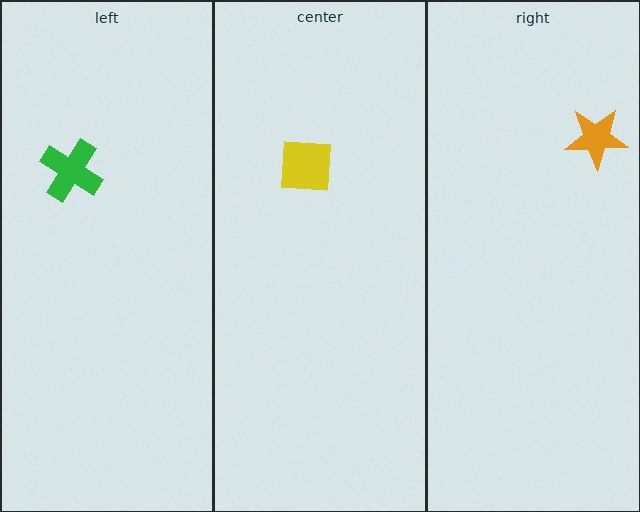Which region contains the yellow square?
The center region.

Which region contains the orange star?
The right region.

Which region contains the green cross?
The left region.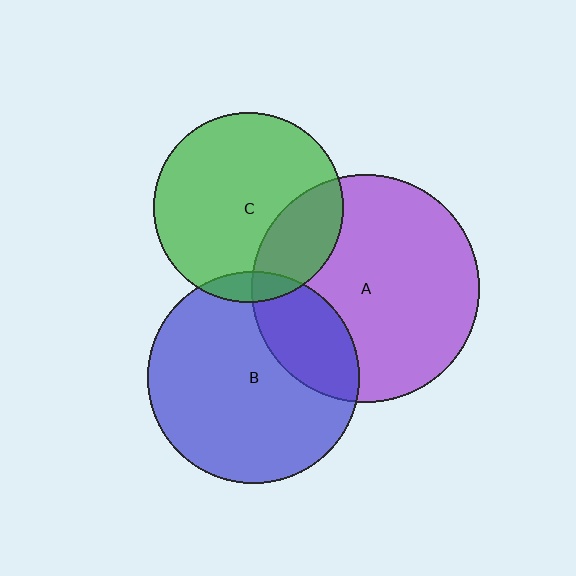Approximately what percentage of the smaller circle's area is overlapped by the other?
Approximately 25%.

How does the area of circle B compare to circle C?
Approximately 1.3 times.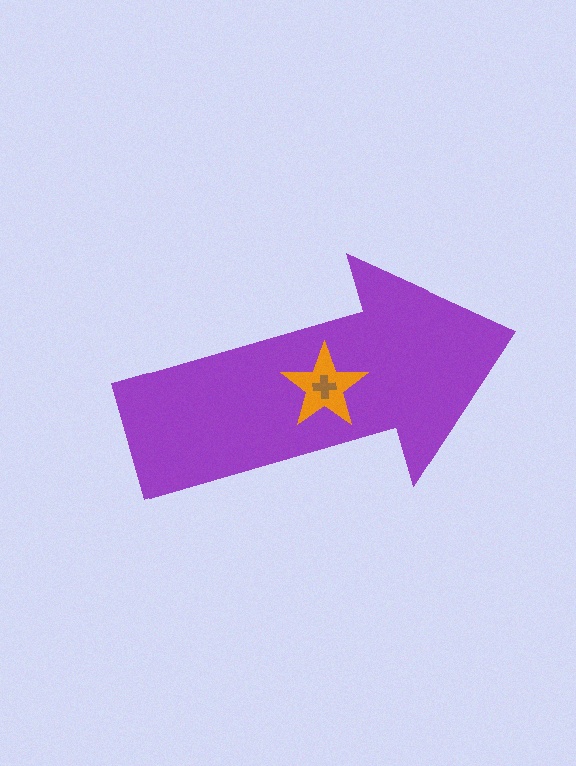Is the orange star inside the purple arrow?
Yes.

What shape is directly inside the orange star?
The brown cross.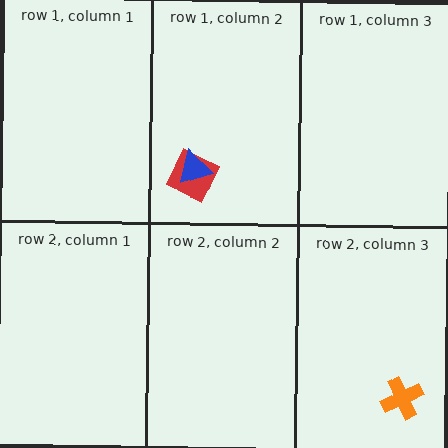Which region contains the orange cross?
The row 2, column 3 region.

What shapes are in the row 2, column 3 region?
The orange cross.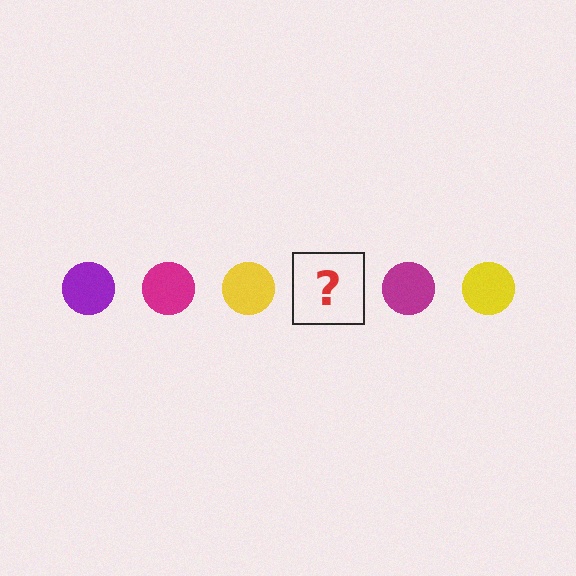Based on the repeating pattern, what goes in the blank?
The blank should be a purple circle.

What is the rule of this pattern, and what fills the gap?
The rule is that the pattern cycles through purple, magenta, yellow circles. The gap should be filled with a purple circle.